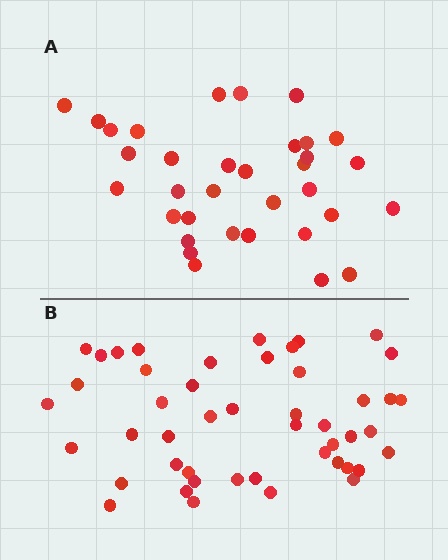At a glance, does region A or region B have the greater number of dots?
Region B (the bottom region) has more dots.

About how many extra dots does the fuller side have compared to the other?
Region B has approximately 15 more dots than region A.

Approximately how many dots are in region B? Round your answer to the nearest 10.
About 50 dots. (The exact count is 47, which rounds to 50.)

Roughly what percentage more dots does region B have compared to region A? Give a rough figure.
About 40% more.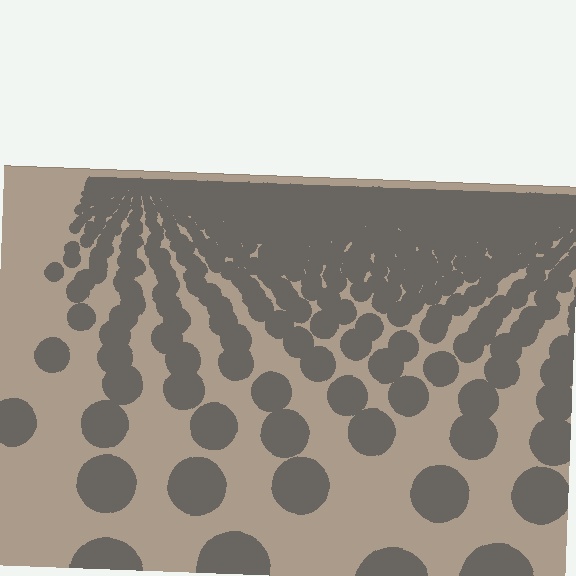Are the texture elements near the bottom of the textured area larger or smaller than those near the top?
Larger. Near the bottom, elements are closer to the viewer and appear at a bigger on-screen size.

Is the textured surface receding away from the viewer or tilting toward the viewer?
The surface is receding away from the viewer. Texture elements get smaller and denser toward the top.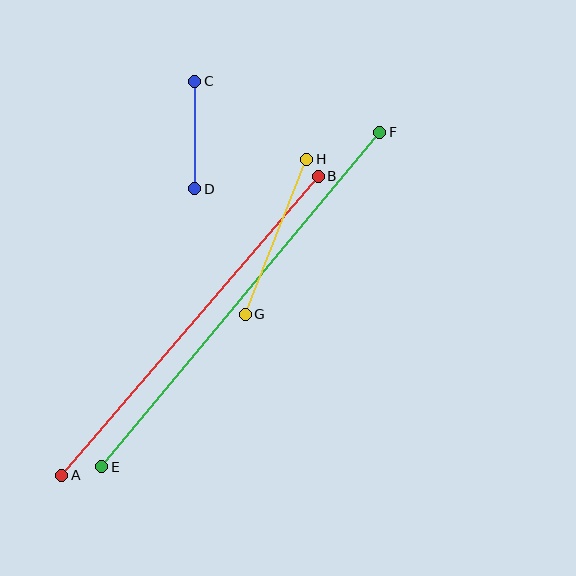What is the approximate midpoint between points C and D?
The midpoint is at approximately (195, 135) pixels.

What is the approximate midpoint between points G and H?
The midpoint is at approximately (276, 237) pixels.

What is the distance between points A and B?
The distance is approximately 394 pixels.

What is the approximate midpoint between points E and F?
The midpoint is at approximately (241, 300) pixels.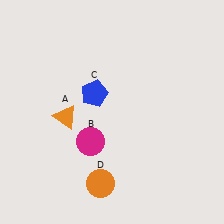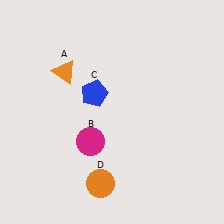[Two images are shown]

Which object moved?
The orange triangle (A) moved up.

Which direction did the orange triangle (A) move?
The orange triangle (A) moved up.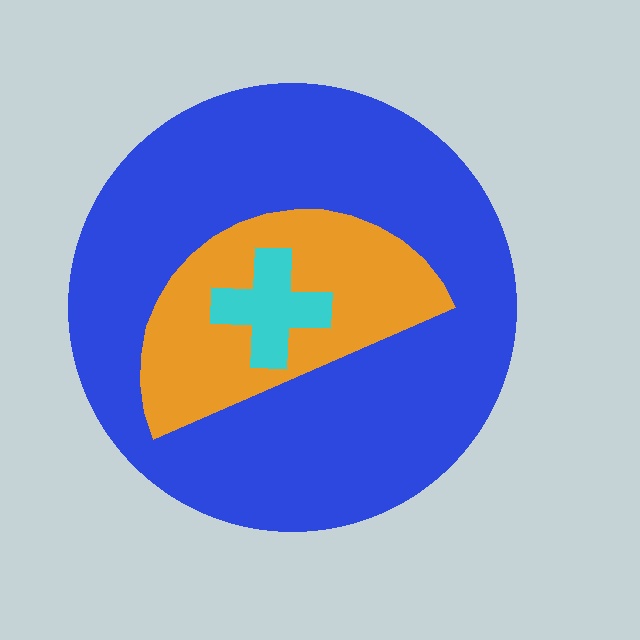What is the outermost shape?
The blue circle.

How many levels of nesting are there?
3.